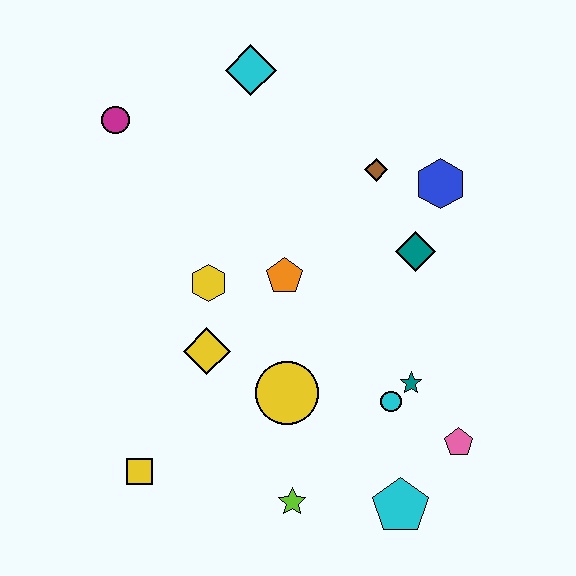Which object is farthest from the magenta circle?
The cyan pentagon is farthest from the magenta circle.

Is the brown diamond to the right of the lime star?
Yes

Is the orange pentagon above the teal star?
Yes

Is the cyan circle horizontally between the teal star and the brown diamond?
Yes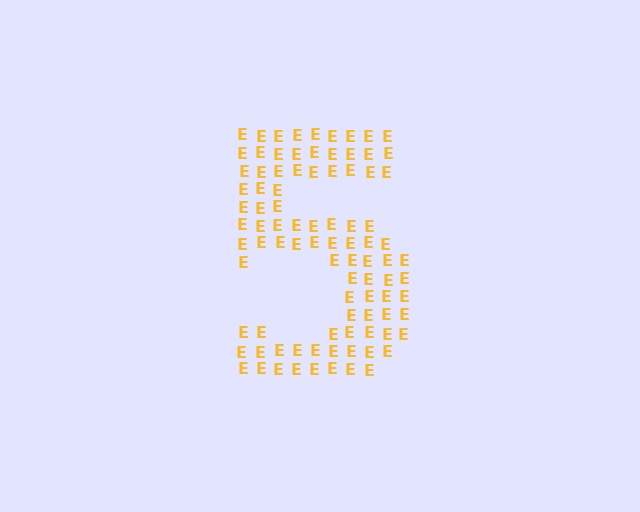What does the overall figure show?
The overall figure shows the digit 5.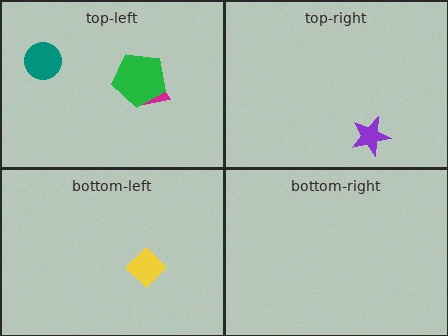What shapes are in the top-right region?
The purple star.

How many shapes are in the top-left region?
3.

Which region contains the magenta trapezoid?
The top-left region.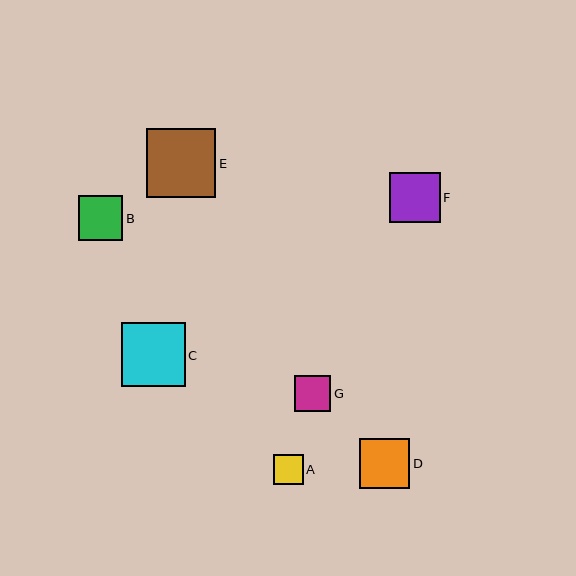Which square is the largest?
Square E is the largest with a size of approximately 69 pixels.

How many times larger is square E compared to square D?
Square E is approximately 1.4 times the size of square D.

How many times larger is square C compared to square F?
Square C is approximately 1.3 times the size of square F.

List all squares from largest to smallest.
From largest to smallest: E, C, D, F, B, G, A.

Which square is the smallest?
Square A is the smallest with a size of approximately 29 pixels.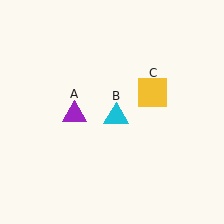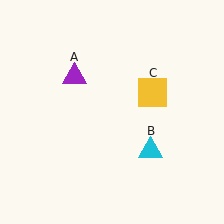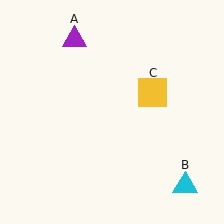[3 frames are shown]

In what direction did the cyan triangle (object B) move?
The cyan triangle (object B) moved down and to the right.